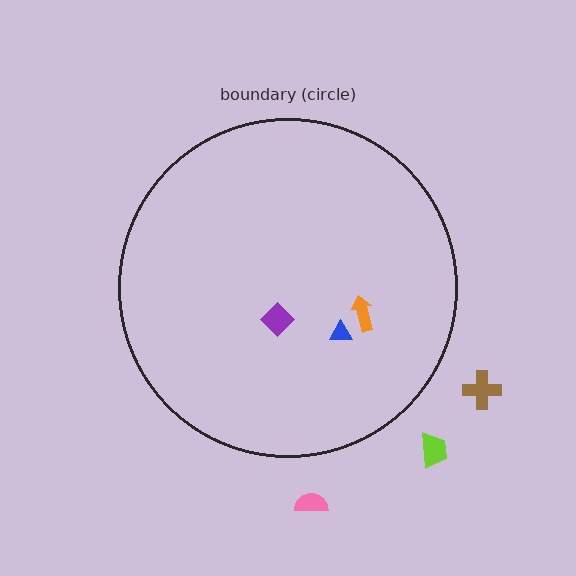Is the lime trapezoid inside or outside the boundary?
Outside.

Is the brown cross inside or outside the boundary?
Outside.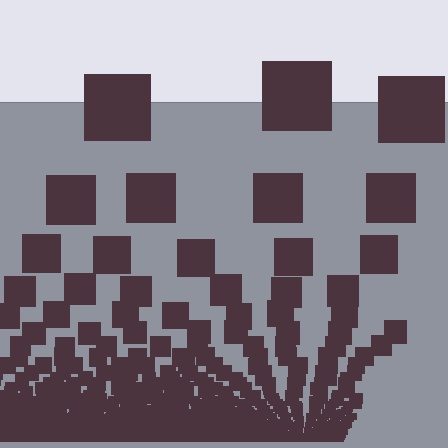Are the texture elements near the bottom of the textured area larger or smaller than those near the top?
Smaller. The gradient is inverted — elements near the bottom are smaller and denser.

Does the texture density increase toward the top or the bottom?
Density increases toward the bottom.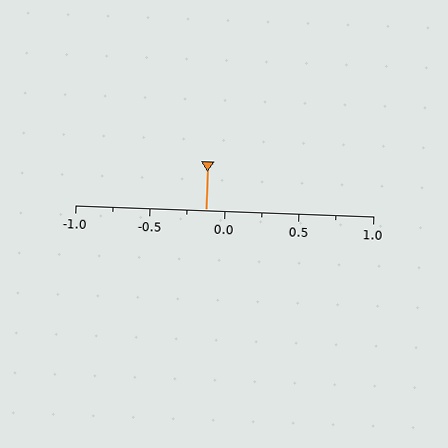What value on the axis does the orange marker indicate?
The marker indicates approximately -0.12.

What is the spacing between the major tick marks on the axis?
The major ticks are spaced 0.5 apart.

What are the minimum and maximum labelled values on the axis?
The axis runs from -1.0 to 1.0.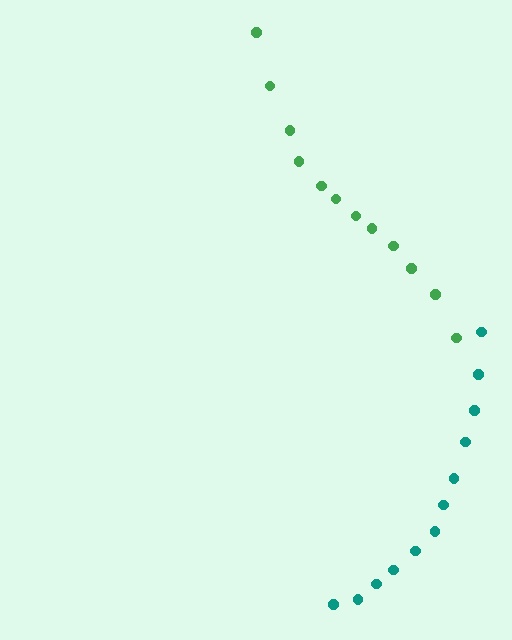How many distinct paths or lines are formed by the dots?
There are 2 distinct paths.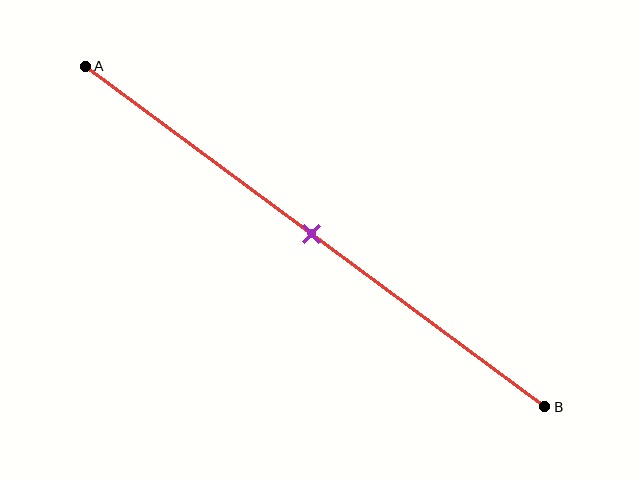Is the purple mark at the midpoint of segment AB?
Yes, the mark is approximately at the midpoint.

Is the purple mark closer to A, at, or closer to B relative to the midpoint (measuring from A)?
The purple mark is approximately at the midpoint of segment AB.